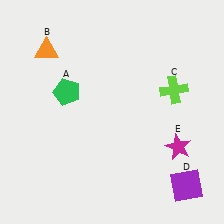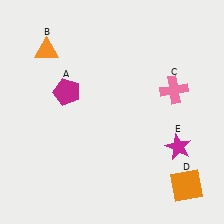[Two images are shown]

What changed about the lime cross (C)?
In Image 1, C is lime. In Image 2, it changed to pink.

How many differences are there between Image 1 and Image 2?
There are 3 differences between the two images.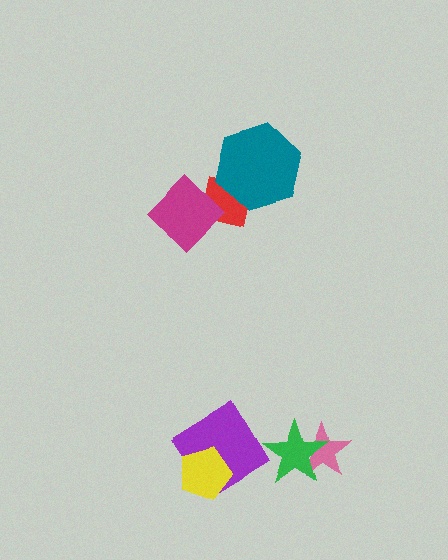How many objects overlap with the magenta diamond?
1 object overlaps with the magenta diamond.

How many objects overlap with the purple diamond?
1 object overlaps with the purple diamond.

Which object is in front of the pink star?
The green star is in front of the pink star.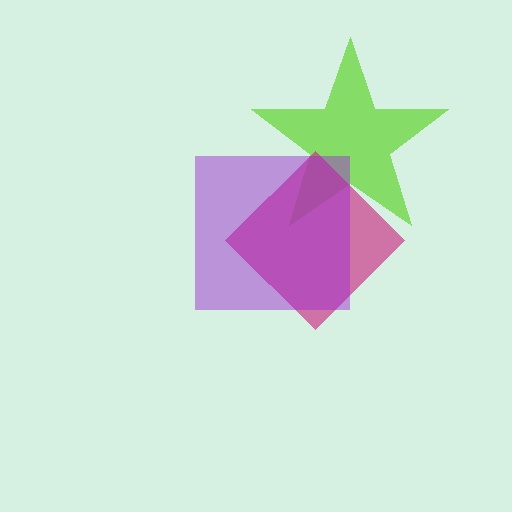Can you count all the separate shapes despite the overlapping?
Yes, there are 3 separate shapes.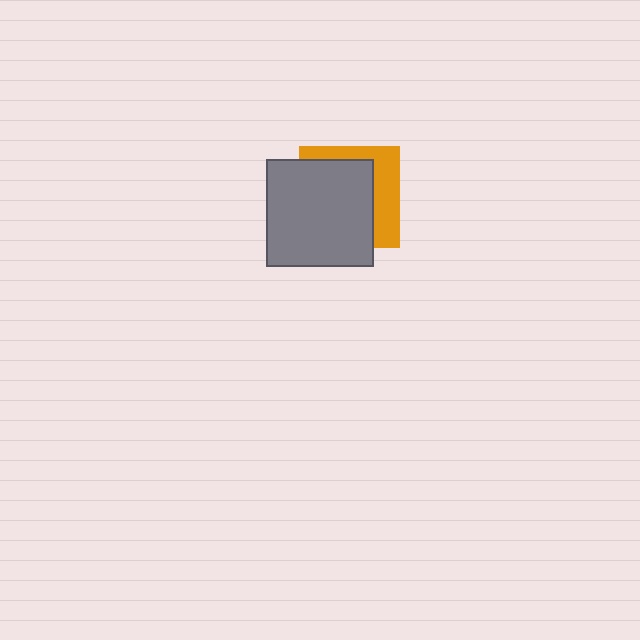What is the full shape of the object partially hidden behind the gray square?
The partially hidden object is an orange square.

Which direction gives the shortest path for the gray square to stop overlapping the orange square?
Moving toward the lower-left gives the shortest separation.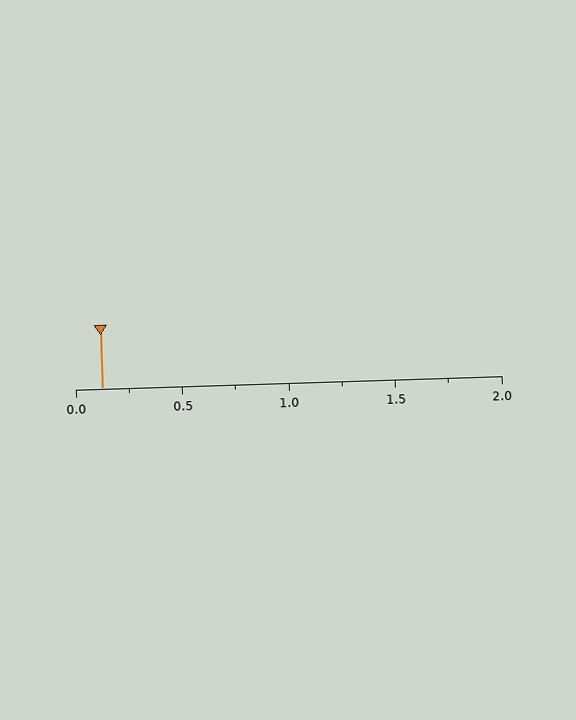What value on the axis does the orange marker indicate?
The marker indicates approximately 0.12.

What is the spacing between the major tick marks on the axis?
The major ticks are spaced 0.5 apart.